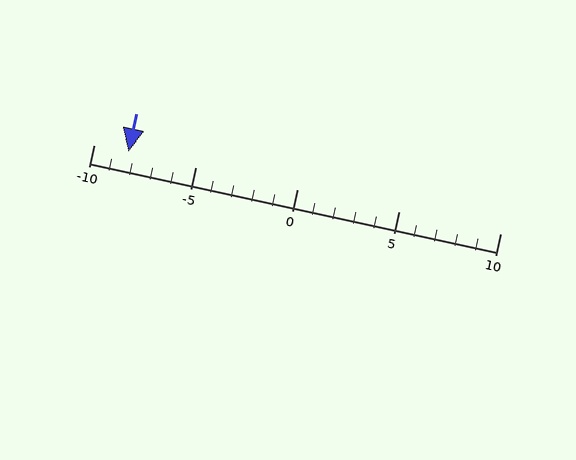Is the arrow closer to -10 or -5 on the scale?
The arrow is closer to -10.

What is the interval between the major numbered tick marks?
The major tick marks are spaced 5 units apart.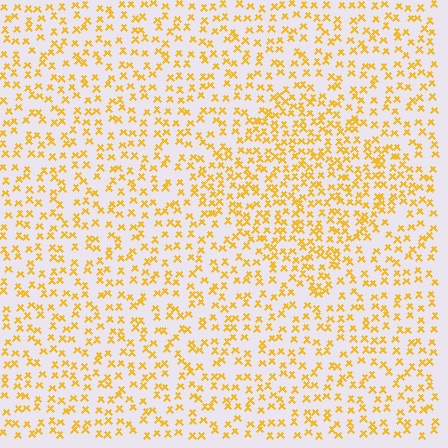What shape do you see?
I see a diamond.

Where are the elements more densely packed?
The elements are more densely packed inside the diamond boundary.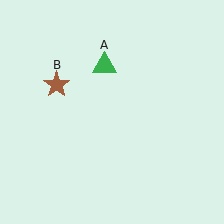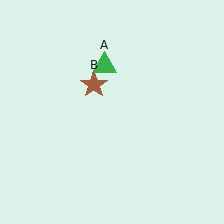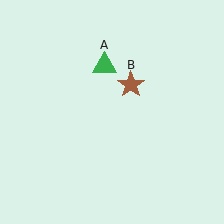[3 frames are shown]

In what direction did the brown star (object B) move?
The brown star (object B) moved right.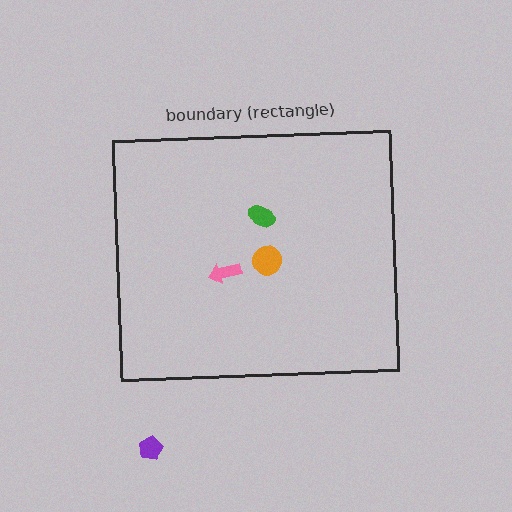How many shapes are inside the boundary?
3 inside, 1 outside.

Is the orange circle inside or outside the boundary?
Inside.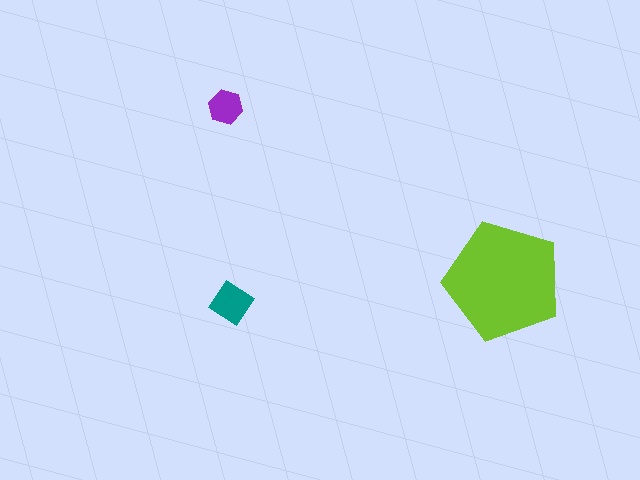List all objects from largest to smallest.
The lime pentagon, the teal diamond, the purple hexagon.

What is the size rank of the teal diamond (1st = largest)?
2nd.